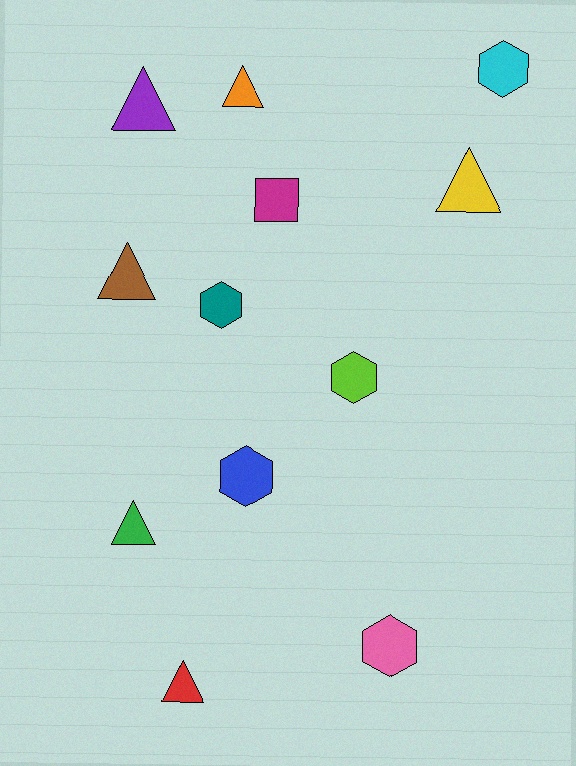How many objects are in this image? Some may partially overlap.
There are 12 objects.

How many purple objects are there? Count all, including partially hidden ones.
There is 1 purple object.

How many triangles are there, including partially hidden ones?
There are 6 triangles.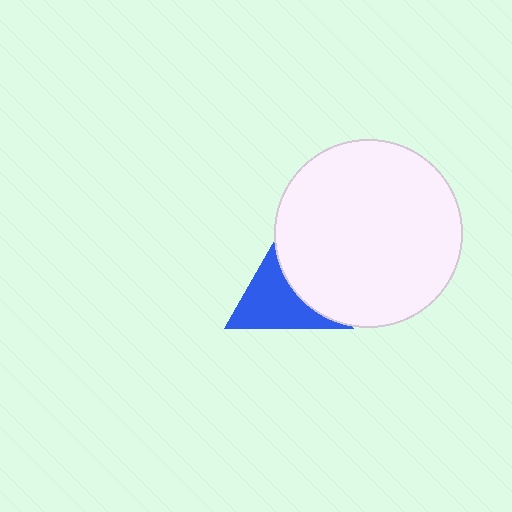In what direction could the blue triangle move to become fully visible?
The blue triangle could move left. That would shift it out from behind the white circle entirely.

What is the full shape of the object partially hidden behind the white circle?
The partially hidden object is a blue triangle.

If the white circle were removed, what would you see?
You would see the complete blue triangle.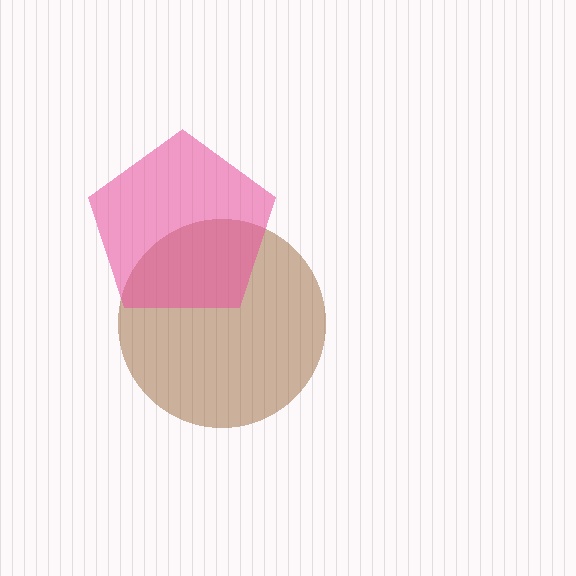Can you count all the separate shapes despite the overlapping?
Yes, there are 2 separate shapes.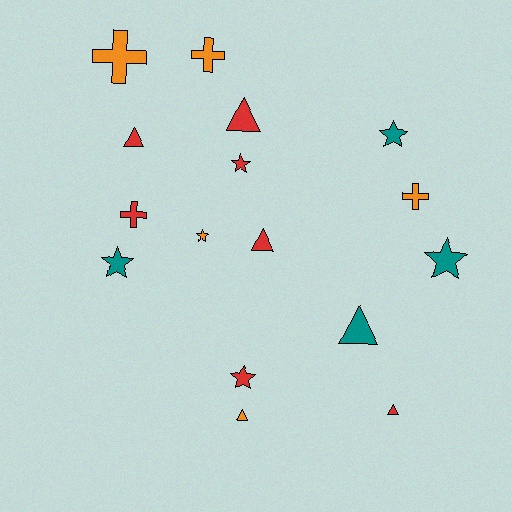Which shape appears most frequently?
Triangle, with 6 objects.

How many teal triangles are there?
There is 1 teal triangle.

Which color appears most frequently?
Red, with 7 objects.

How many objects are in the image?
There are 16 objects.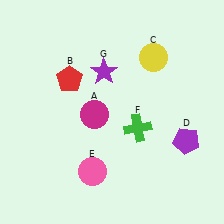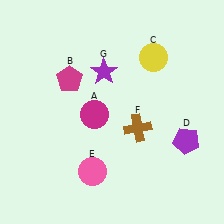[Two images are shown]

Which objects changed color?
B changed from red to magenta. F changed from green to brown.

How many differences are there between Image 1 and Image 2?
There are 2 differences between the two images.